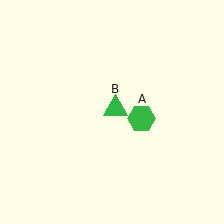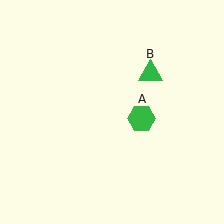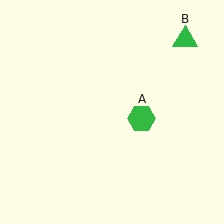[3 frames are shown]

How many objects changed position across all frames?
1 object changed position: green triangle (object B).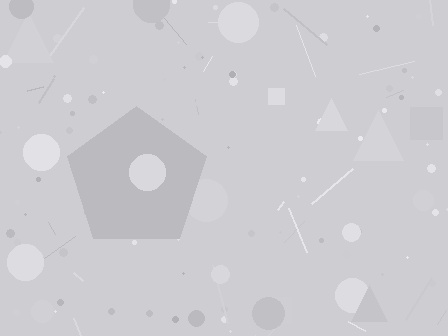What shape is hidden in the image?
A pentagon is hidden in the image.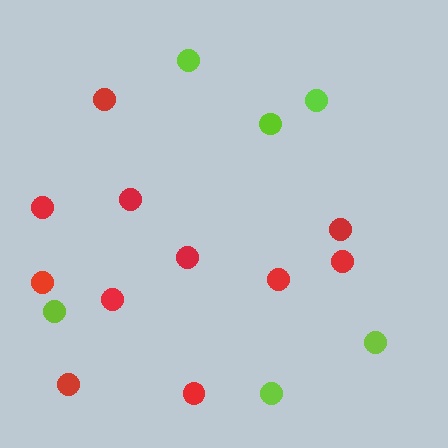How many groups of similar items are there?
There are 2 groups: one group of lime circles (6) and one group of red circles (11).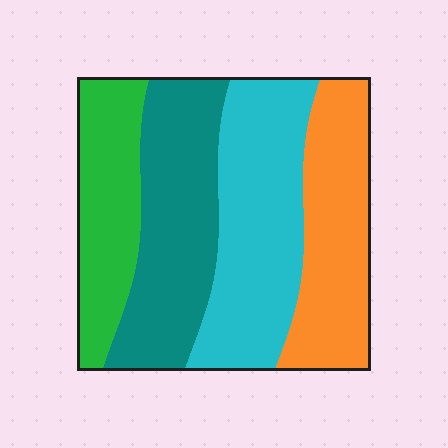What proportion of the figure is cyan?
Cyan takes up about one third (1/3) of the figure.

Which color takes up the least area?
Green, at roughly 20%.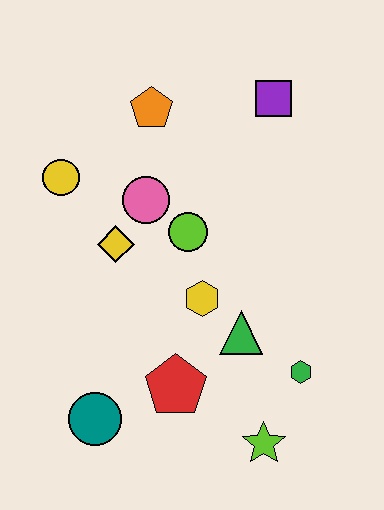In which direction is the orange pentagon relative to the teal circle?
The orange pentagon is above the teal circle.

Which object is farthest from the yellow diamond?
The lime star is farthest from the yellow diamond.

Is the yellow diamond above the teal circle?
Yes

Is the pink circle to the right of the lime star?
No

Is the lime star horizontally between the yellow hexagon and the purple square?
Yes